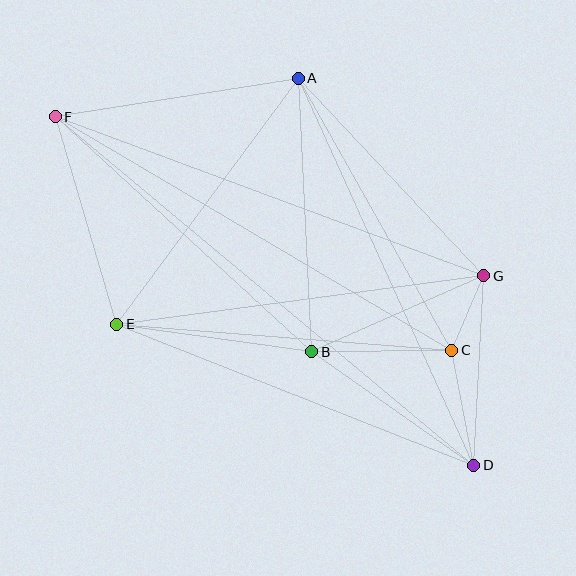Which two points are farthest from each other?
Points D and F are farthest from each other.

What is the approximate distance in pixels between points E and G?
The distance between E and G is approximately 370 pixels.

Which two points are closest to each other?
Points C and G are closest to each other.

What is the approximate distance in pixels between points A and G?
The distance between A and G is approximately 271 pixels.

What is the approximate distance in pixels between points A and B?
The distance between A and B is approximately 274 pixels.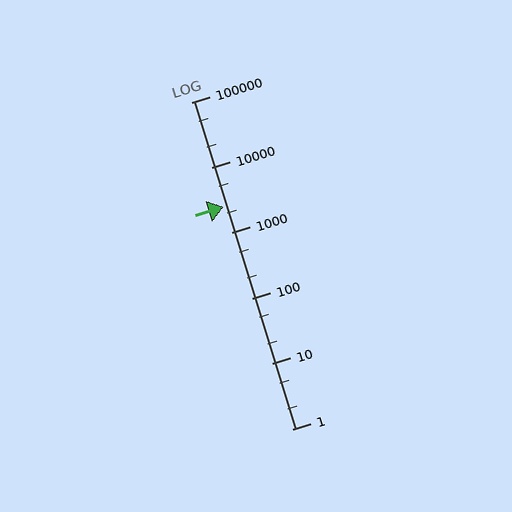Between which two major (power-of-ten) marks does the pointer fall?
The pointer is between 1000 and 10000.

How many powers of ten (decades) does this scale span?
The scale spans 5 decades, from 1 to 100000.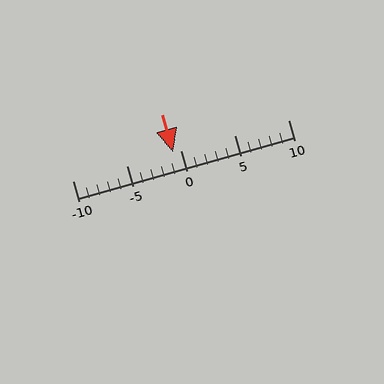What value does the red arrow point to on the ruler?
The red arrow points to approximately -1.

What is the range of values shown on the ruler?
The ruler shows values from -10 to 10.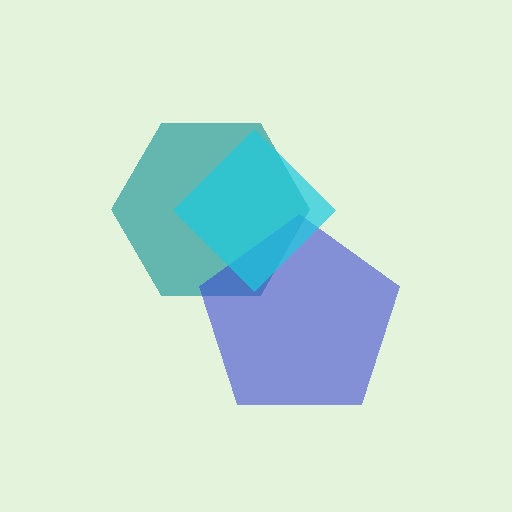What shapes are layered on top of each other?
The layered shapes are: a teal hexagon, a blue pentagon, a cyan diamond.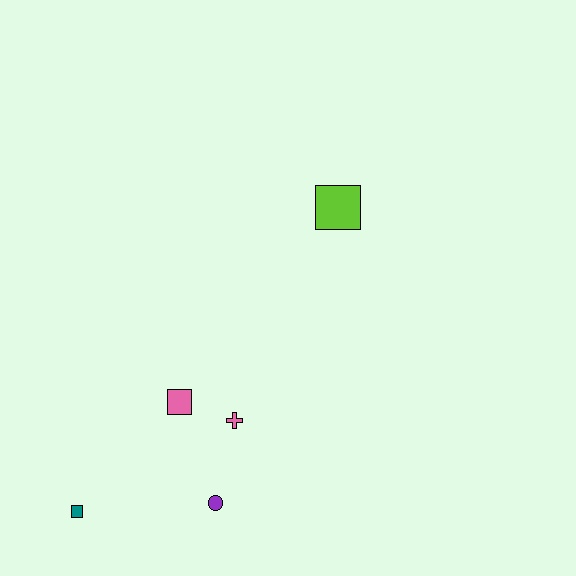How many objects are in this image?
There are 5 objects.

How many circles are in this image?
There is 1 circle.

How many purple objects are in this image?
There is 1 purple object.